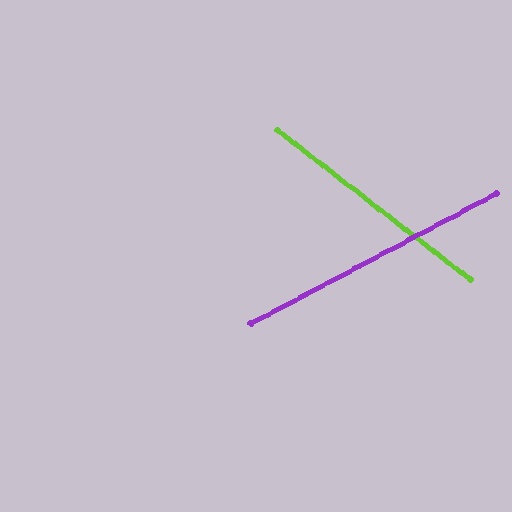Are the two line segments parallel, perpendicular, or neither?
Neither parallel nor perpendicular — they differ by about 66°.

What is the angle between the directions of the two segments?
Approximately 66 degrees.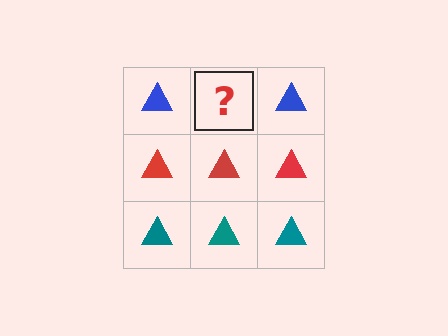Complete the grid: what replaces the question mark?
The question mark should be replaced with a blue triangle.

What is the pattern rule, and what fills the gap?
The rule is that each row has a consistent color. The gap should be filled with a blue triangle.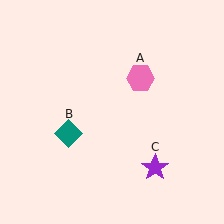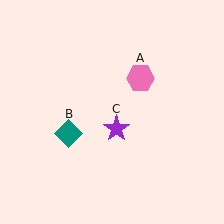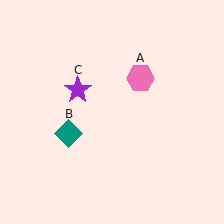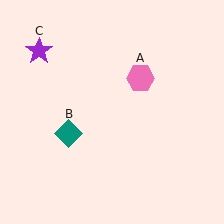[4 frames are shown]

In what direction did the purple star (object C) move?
The purple star (object C) moved up and to the left.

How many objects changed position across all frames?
1 object changed position: purple star (object C).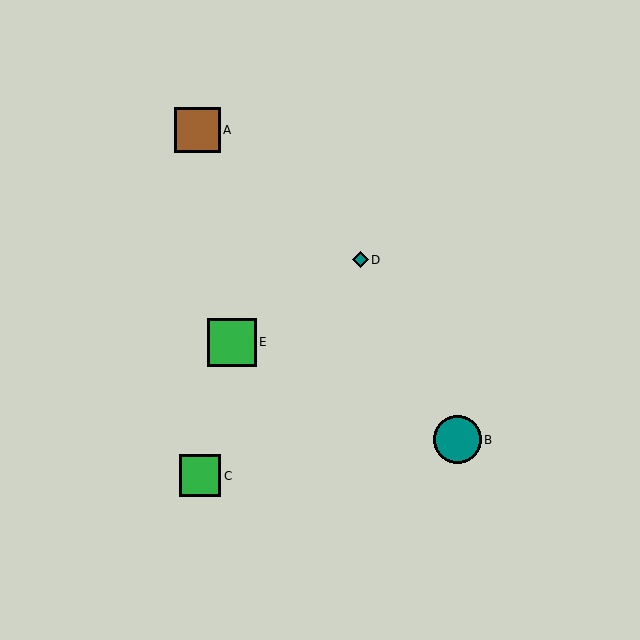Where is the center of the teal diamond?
The center of the teal diamond is at (361, 260).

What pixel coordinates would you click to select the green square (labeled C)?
Click at (200, 476) to select the green square C.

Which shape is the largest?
The green square (labeled E) is the largest.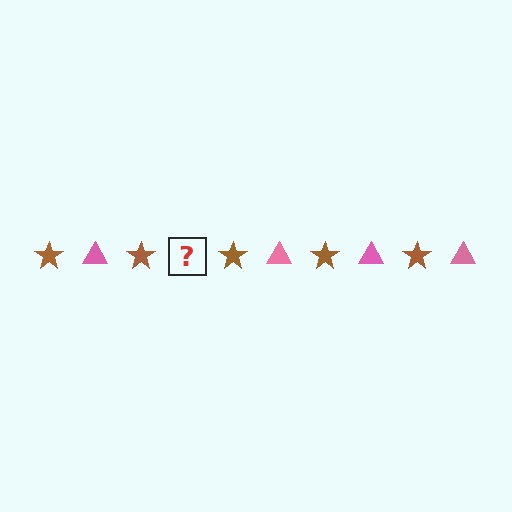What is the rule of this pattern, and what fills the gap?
The rule is that the pattern alternates between brown star and pink triangle. The gap should be filled with a pink triangle.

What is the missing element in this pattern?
The missing element is a pink triangle.